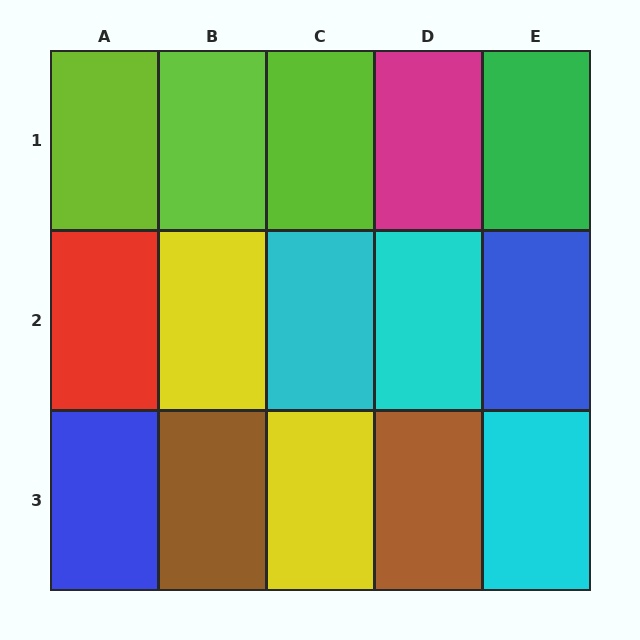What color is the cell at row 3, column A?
Blue.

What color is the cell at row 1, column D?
Magenta.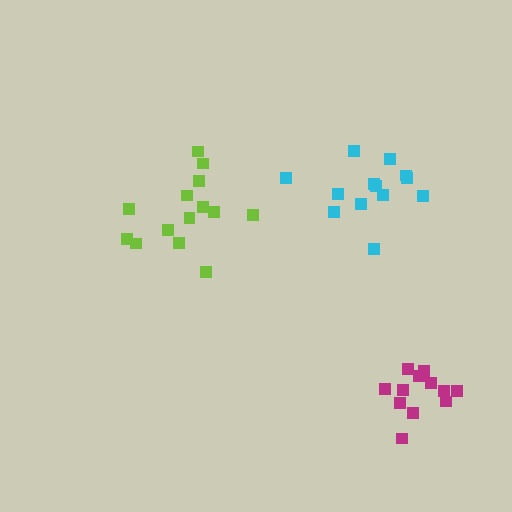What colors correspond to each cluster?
The clusters are colored: lime, cyan, magenta.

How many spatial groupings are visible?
There are 3 spatial groupings.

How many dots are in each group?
Group 1: 14 dots, Group 2: 13 dots, Group 3: 13 dots (40 total).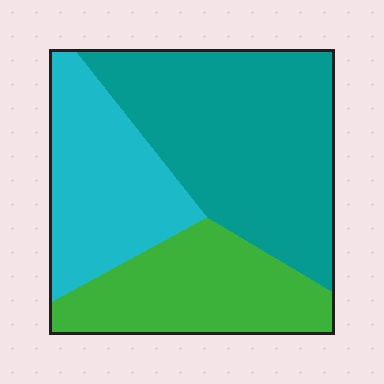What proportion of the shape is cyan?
Cyan covers roughly 25% of the shape.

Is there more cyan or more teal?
Teal.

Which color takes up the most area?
Teal, at roughly 45%.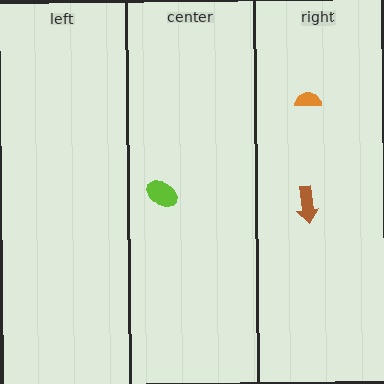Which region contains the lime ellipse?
The center region.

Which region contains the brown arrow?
The right region.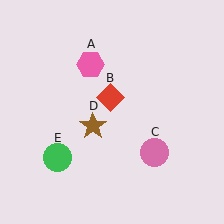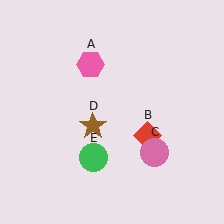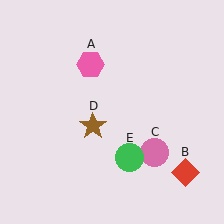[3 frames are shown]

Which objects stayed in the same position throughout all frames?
Pink hexagon (object A) and pink circle (object C) and brown star (object D) remained stationary.